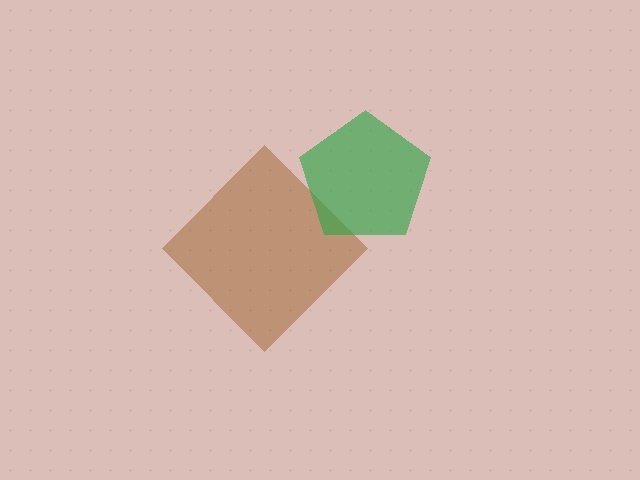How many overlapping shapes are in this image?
There are 2 overlapping shapes in the image.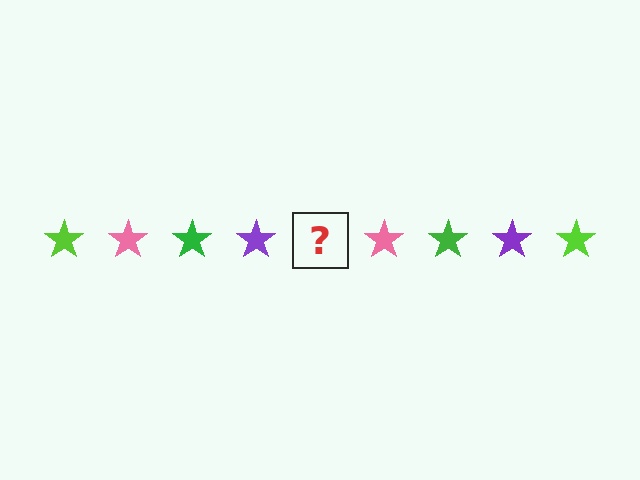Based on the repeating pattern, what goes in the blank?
The blank should be a lime star.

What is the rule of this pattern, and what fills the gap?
The rule is that the pattern cycles through lime, pink, green, purple stars. The gap should be filled with a lime star.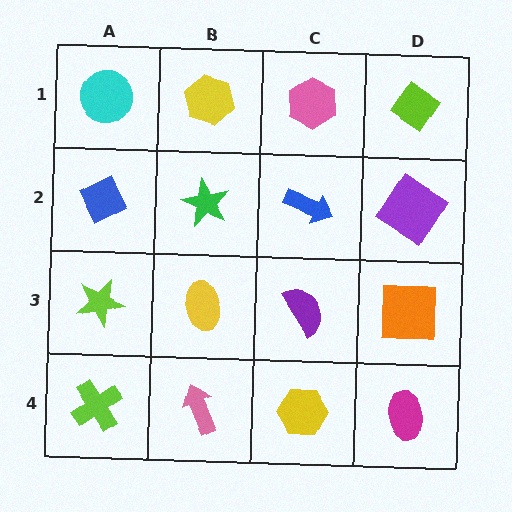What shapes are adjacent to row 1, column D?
A purple diamond (row 2, column D), a pink hexagon (row 1, column C).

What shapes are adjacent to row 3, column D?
A purple diamond (row 2, column D), a magenta ellipse (row 4, column D), a purple semicircle (row 3, column C).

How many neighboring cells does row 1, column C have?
3.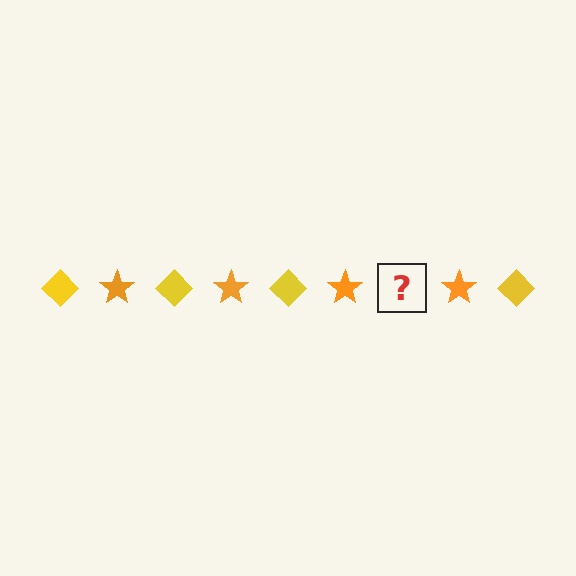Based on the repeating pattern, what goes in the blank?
The blank should be a yellow diamond.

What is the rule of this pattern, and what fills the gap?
The rule is that the pattern alternates between yellow diamond and orange star. The gap should be filled with a yellow diamond.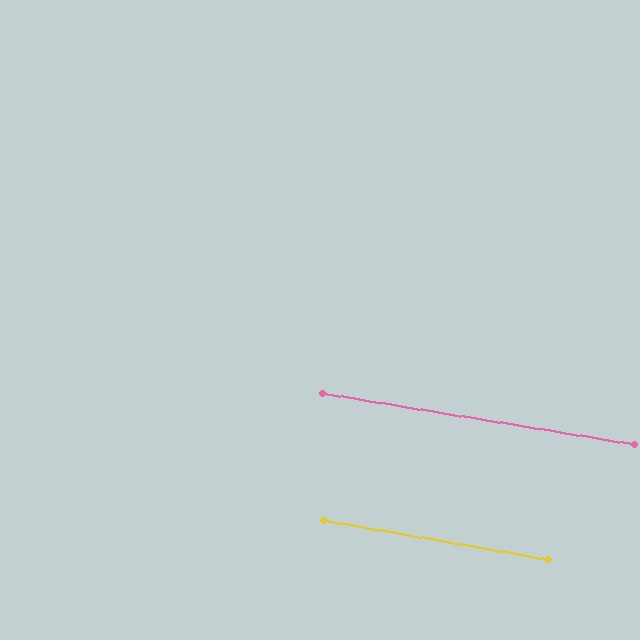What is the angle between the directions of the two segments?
Approximately 1 degree.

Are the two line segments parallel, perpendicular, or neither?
Parallel — their directions differ by only 0.6°.